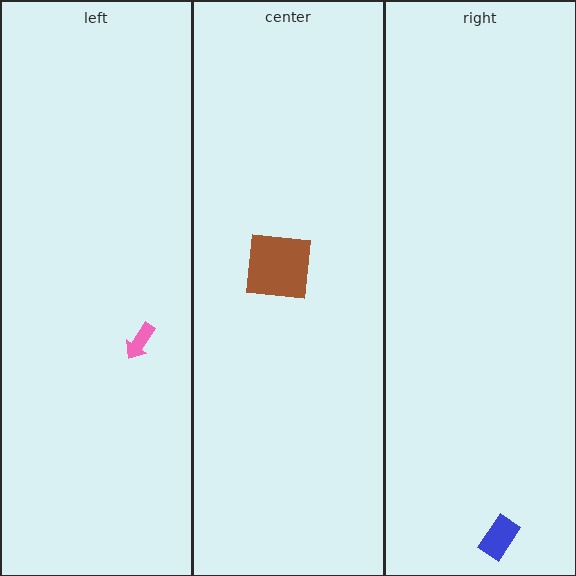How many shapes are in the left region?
1.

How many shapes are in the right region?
1.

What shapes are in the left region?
The pink arrow.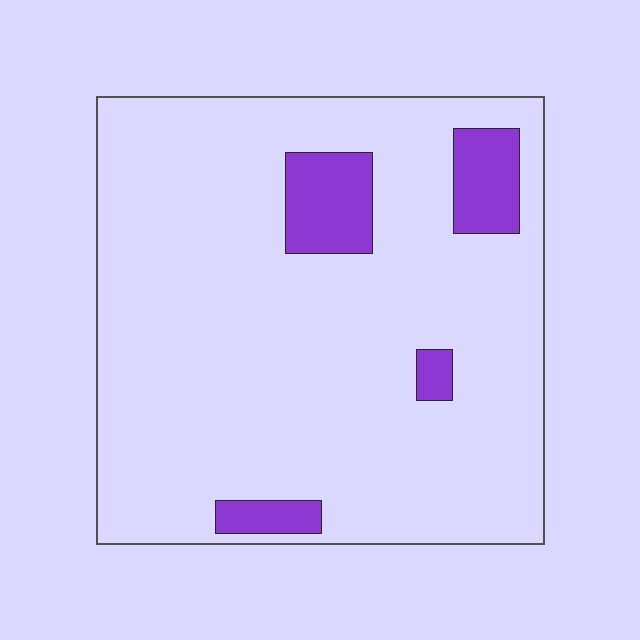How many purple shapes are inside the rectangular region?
4.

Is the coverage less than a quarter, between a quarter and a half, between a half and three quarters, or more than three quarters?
Less than a quarter.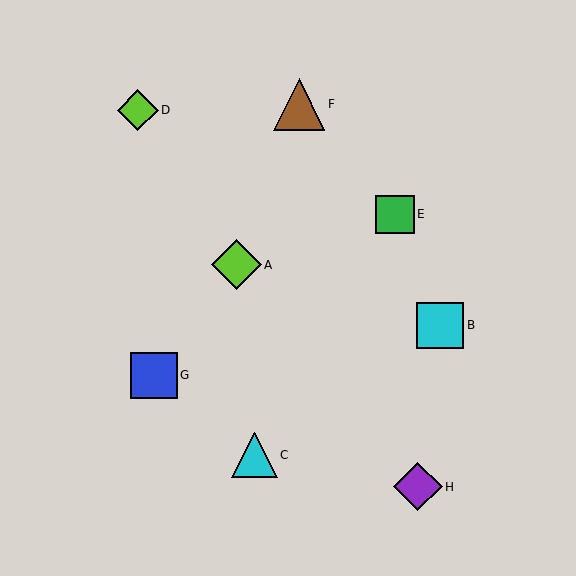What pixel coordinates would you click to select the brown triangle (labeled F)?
Click at (299, 104) to select the brown triangle F.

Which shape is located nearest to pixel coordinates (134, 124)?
The lime diamond (labeled D) at (138, 110) is nearest to that location.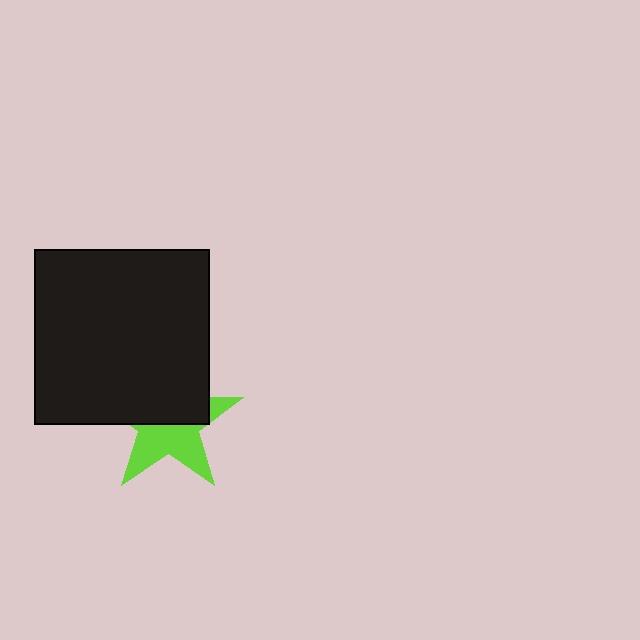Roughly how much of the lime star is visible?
About half of it is visible (roughly 48%).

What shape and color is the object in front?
The object in front is a black square.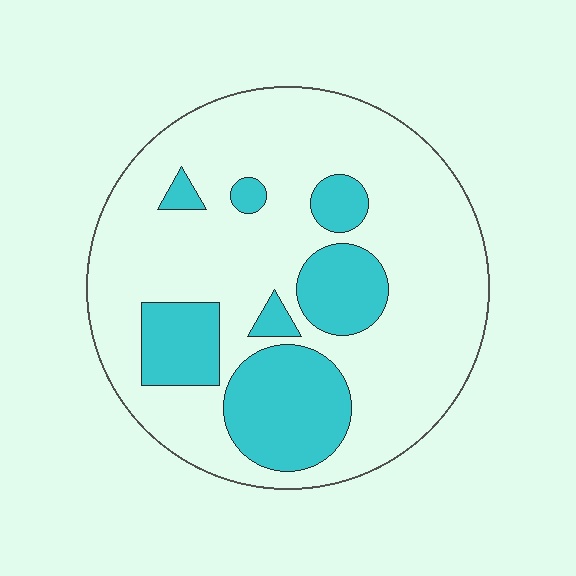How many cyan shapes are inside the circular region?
7.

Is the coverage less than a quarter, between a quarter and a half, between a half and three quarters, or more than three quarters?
Between a quarter and a half.